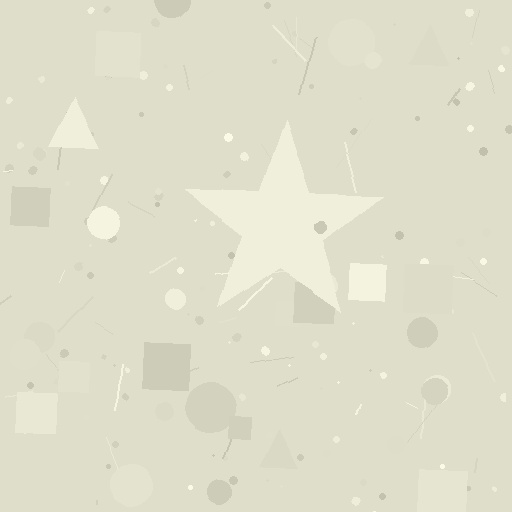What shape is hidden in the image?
A star is hidden in the image.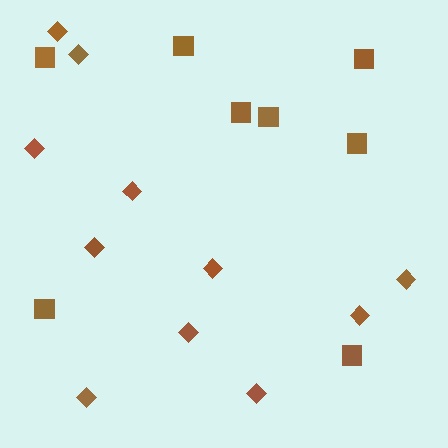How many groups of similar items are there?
There are 2 groups: one group of squares (8) and one group of diamonds (11).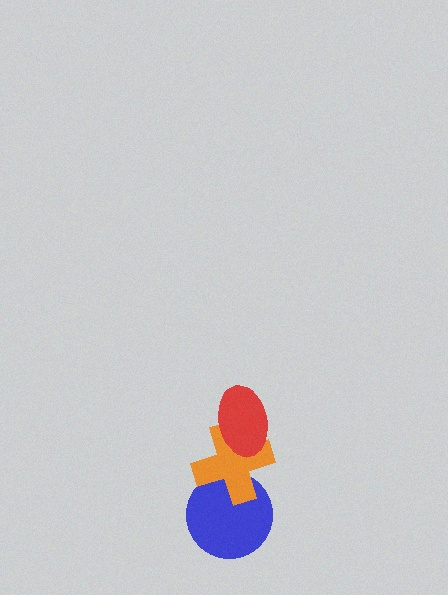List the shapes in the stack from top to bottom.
From top to bottom: the red ellipse, the orange cross, the blue circle.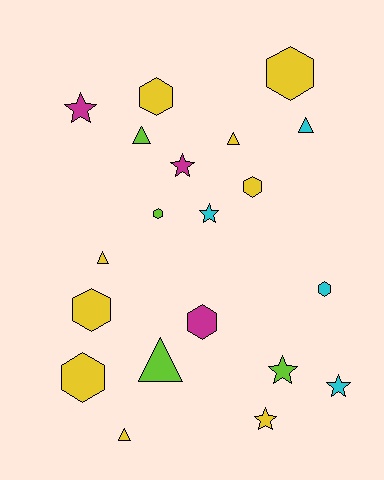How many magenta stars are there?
There are 2 magenta stars.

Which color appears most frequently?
Yellow, with 9 objects.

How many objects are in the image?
There are 20 objects.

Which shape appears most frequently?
Hexagon, with 8 objects.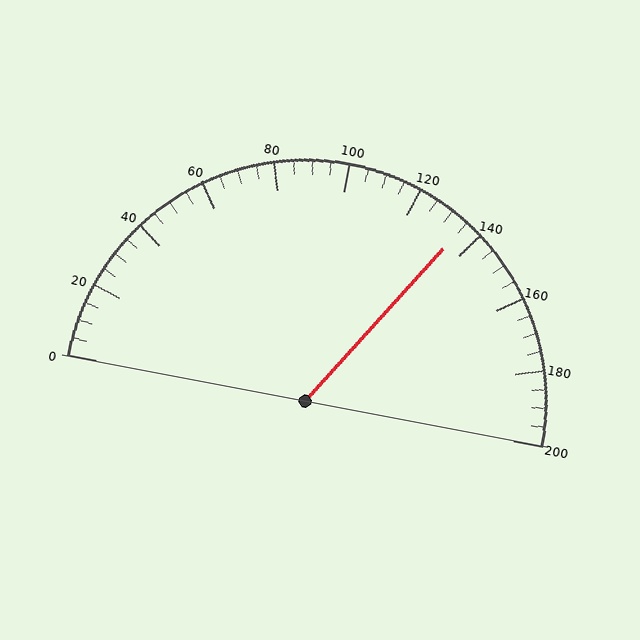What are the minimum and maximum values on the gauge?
The gauge ranges from 0 to 200.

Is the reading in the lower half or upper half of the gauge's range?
The reading is in the upper half of the range (0 to 200).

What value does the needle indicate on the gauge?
The needle indicates approximately 135.